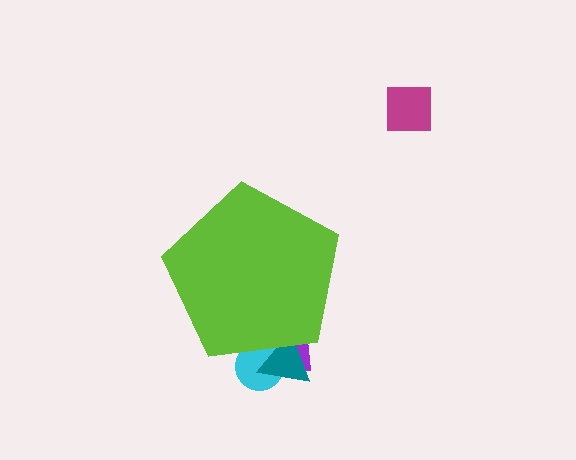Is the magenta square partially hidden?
No, the magenta square is fully visible.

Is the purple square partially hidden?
Yes, the purple square is partially hidden behind the lime pentagon.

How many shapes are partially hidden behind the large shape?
3 shapes are partially hidden.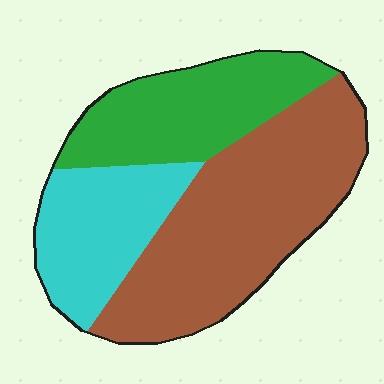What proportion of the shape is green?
Green covers 28% of the shape.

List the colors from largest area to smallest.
From largest to smallest: brown, green, cyan.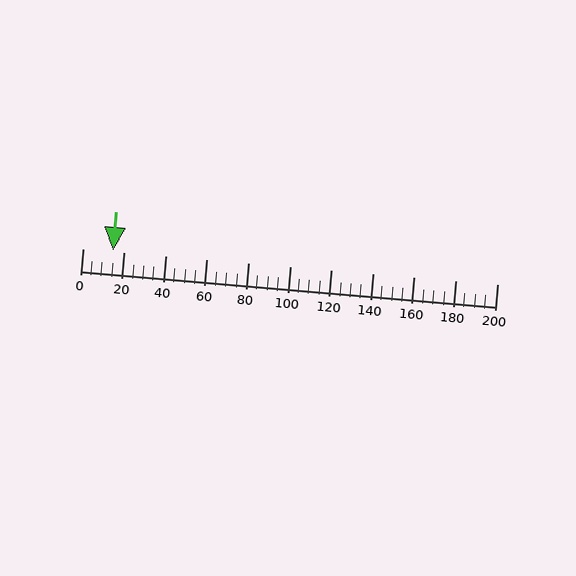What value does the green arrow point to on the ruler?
The green arrow points to approximately 15.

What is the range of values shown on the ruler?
The ruler shows values from 0 to 200.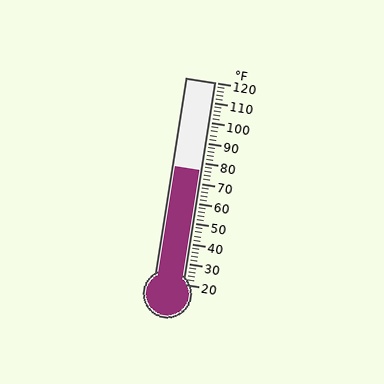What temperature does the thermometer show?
The thermometer shows approximately 76°F.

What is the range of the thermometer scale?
The thermometer scale ranges from 20°F to 120°F.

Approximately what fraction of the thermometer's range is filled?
The thermometer is filled to approximately 55% of its range.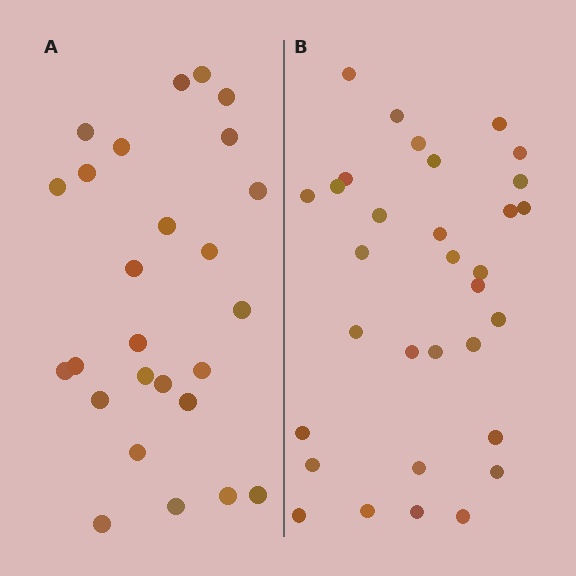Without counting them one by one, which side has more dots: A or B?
Region B (the right region) has more dots.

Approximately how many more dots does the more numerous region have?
Region B has about 6 more dots than region A.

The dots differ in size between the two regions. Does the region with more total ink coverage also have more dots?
No. Region A has more total ink coverage because its dots are larger, but region B actually contains more individual dots. Total area can be misleading — the number of items is what matters here.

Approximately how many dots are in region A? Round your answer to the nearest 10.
About 30 dots. (The exact count is 26, which rounds to 30.)